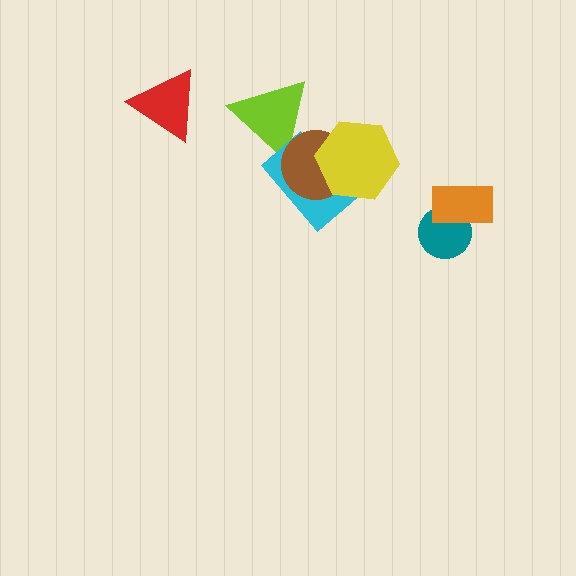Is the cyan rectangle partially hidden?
Yes, it is partially covered by another shape.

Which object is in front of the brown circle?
The yellow hexagon is in front of the brown circle.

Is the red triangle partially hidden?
No, no other shape covers it.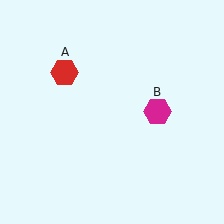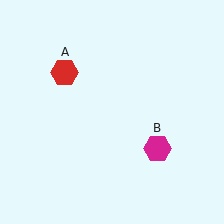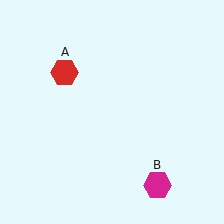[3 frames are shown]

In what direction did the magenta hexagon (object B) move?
The magenta hexagon (object B) moved down.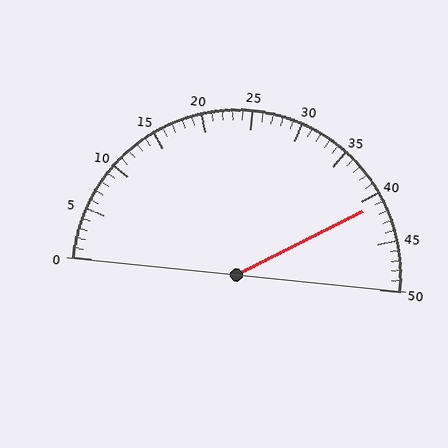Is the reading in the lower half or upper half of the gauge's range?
The reading is in the upper half of the range (0 to 50).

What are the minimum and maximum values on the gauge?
The gauge ranges from 0 to 50.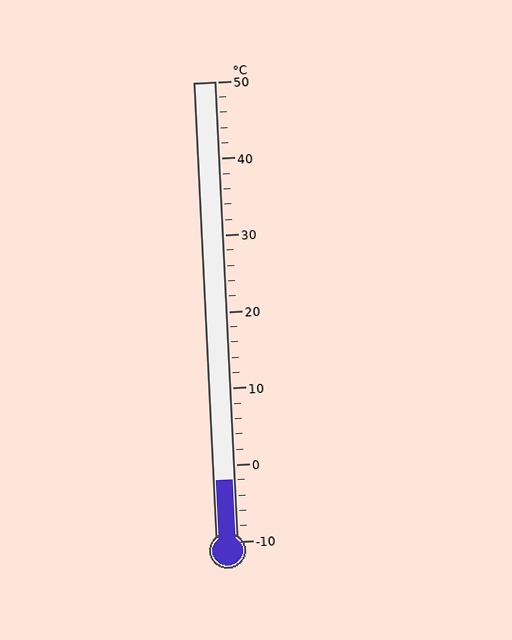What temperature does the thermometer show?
The thermometer shows approximately -2°C.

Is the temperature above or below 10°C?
The temperature is below 10°C.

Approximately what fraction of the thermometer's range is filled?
The thermometer is filled to approximately 15% of its range.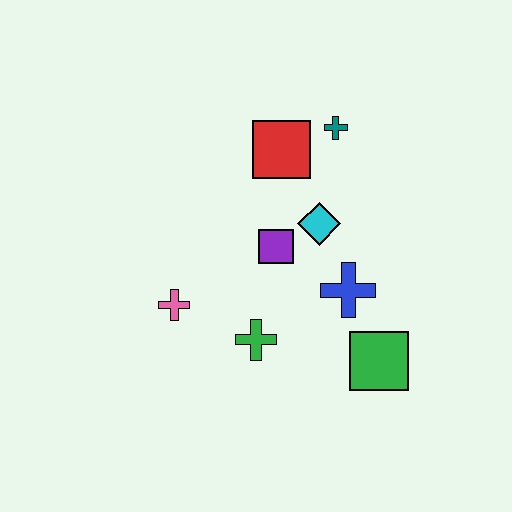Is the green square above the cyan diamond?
No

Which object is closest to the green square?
The blue cross is closest to the green square.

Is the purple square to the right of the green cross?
Yes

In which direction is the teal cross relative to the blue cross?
The teal cross is above the blue cross.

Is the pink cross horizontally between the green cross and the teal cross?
No